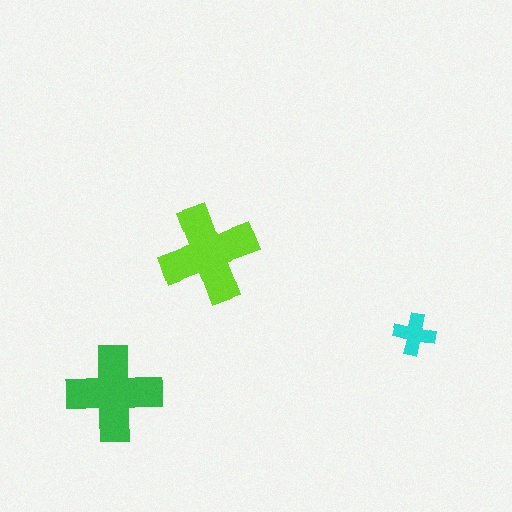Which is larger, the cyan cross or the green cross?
The green one.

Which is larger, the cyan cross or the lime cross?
The lime one.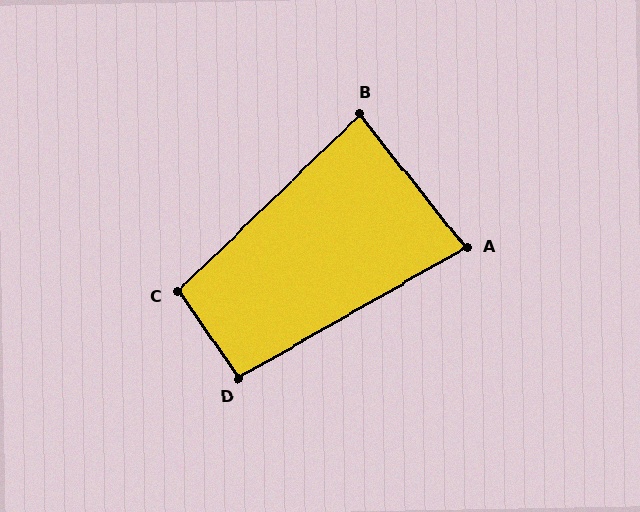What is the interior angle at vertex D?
Approximately 95 degrees (obtuse).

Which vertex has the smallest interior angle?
A, at approximately 81 degrees.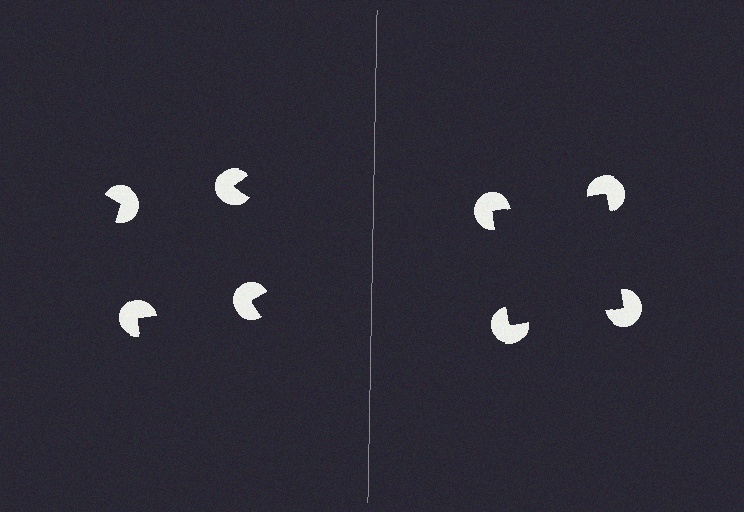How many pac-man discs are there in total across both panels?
8 — 4 on each side.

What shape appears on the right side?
An illusory square.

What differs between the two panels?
The pac-man discs are positioned identically on both sides; only the wedge orientations differ. On the right they align to a square; on the left they are misaligned.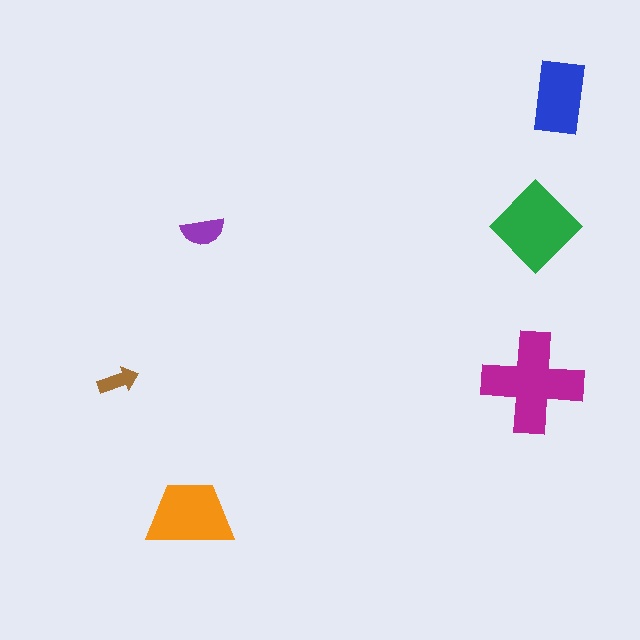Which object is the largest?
The magenta cross.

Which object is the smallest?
The brown arrow.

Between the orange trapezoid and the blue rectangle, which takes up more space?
The orange trapezoid.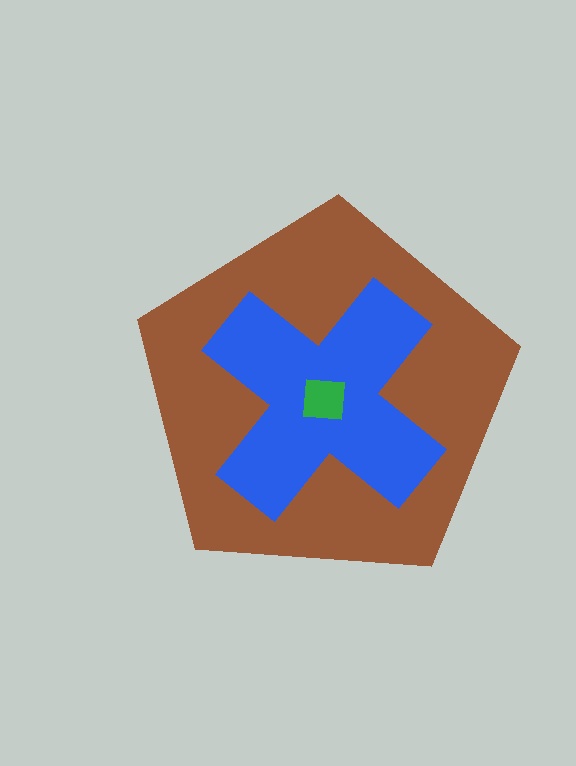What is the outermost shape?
The brown pentagon.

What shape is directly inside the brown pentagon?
The blue cross.